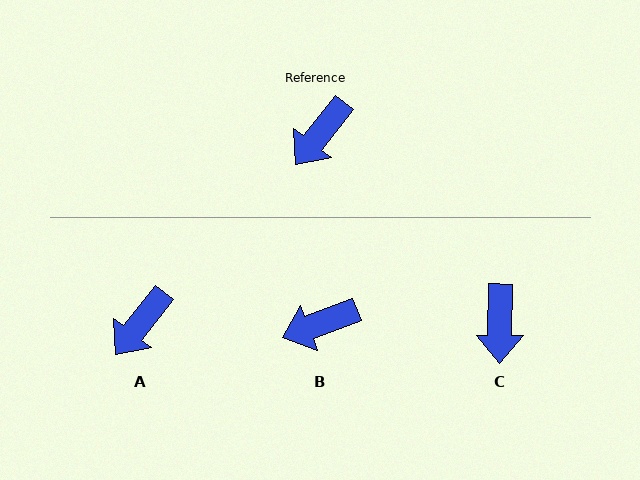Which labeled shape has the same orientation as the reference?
A.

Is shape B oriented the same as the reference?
No, it is off by about 31 degrees.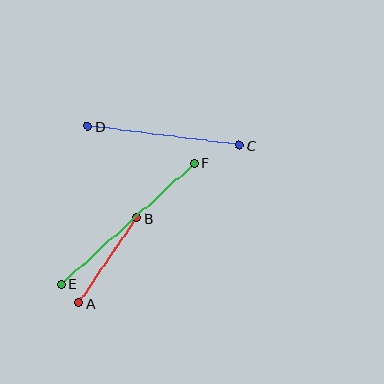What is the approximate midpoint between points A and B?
The midpoint is at approximately (108, 261) pixels.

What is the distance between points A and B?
The distance is approximately 103 pixels.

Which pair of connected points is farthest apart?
Points E and F are farthest apart.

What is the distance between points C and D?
The distance is approximately 153 pixels.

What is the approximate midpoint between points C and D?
The midpoint is at approximately (164, 136) pixels.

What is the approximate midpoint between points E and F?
The midpoint is at approximately (128, 224) pixels.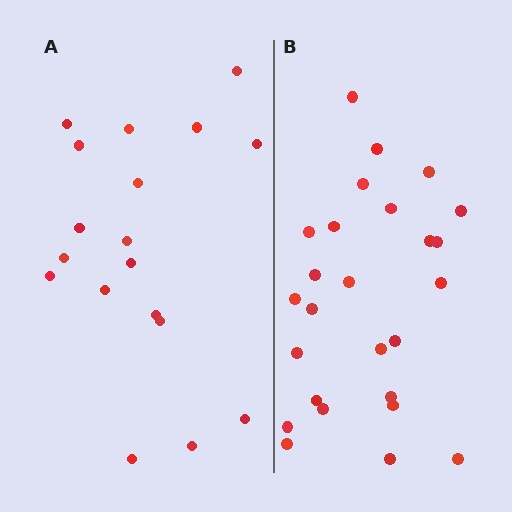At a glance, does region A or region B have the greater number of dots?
Region B (the right region) has more dots.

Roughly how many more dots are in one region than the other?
Region B has roughly 8 or so more dots than region A.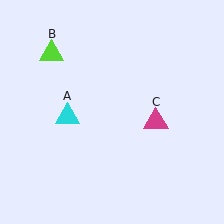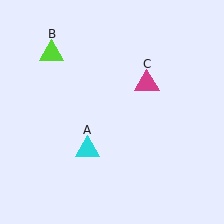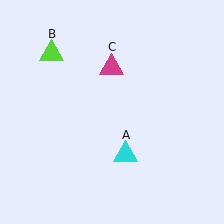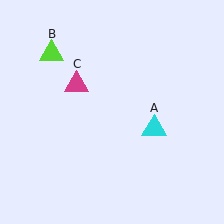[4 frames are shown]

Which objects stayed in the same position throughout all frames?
Lime triangle (object B) remained stationary.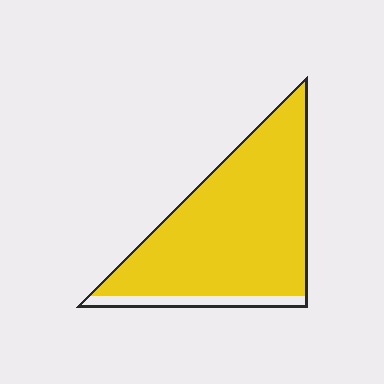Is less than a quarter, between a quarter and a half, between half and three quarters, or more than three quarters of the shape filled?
More than three quarters.